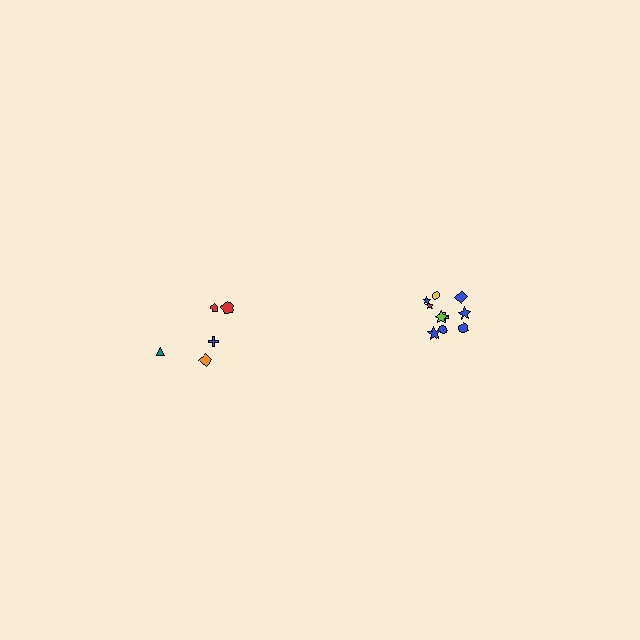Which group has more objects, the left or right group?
The right group.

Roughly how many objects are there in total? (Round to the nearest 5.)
Roughly 15 objects in total.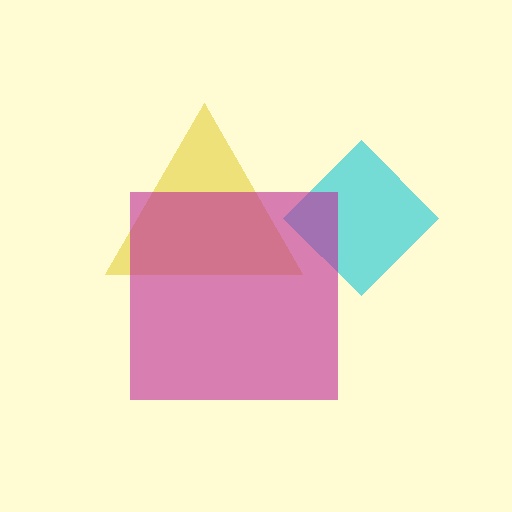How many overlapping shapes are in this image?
There are 3 overlapping shapes in the image.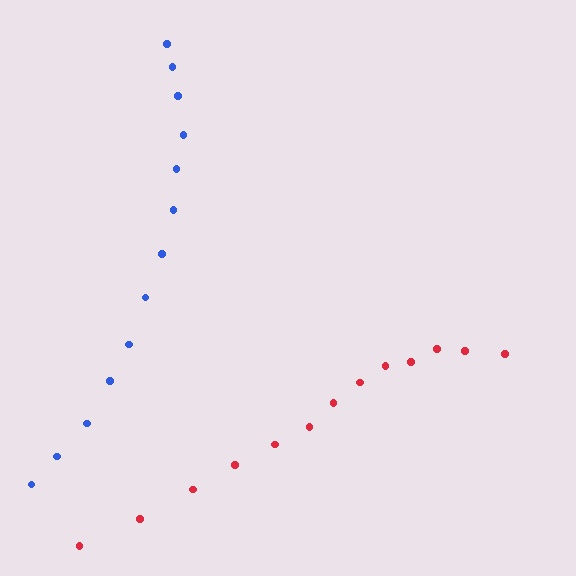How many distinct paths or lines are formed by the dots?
There are 2 distinct paths.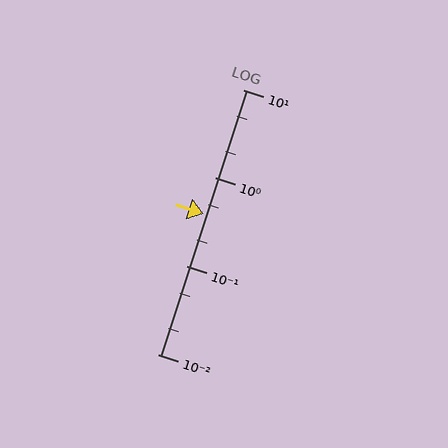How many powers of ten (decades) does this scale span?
The scale spans 3 decades, from 0.01 to 10.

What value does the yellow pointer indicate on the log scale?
The pointer indicates approximately 0.39.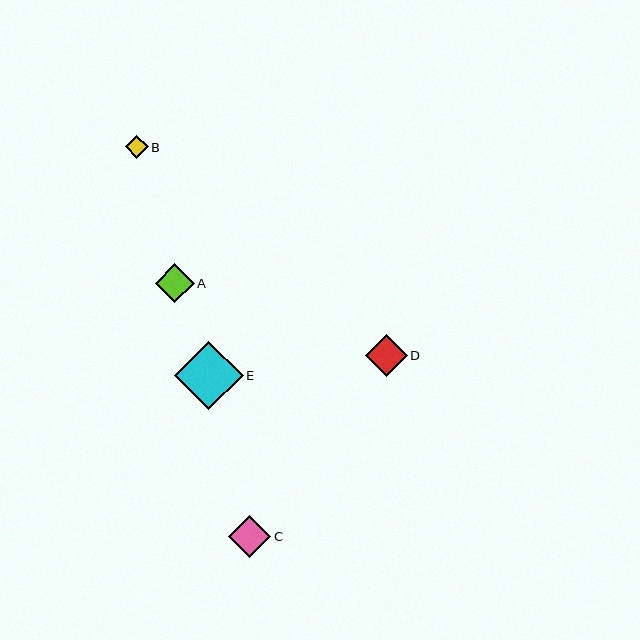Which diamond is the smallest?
Diamond B is the smallest with a size of approximately 23 pixels.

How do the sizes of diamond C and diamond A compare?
Diamond C and diamond A are approximately the same size.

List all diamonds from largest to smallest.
From largest to smallest: E, C, D, A, B.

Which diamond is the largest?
Diamond E is the largest with a size of approximately 69 pixels.